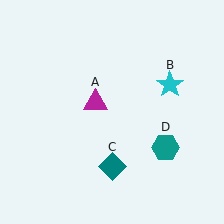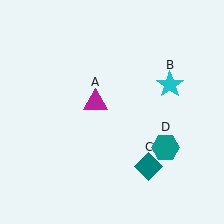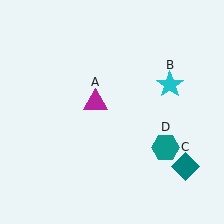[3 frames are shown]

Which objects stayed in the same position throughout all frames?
Magenta triangle (object A) and cyan star (object B) and teal hexagon (object D) remained stationary.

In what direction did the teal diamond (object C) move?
The teal diamond (object C) moved right.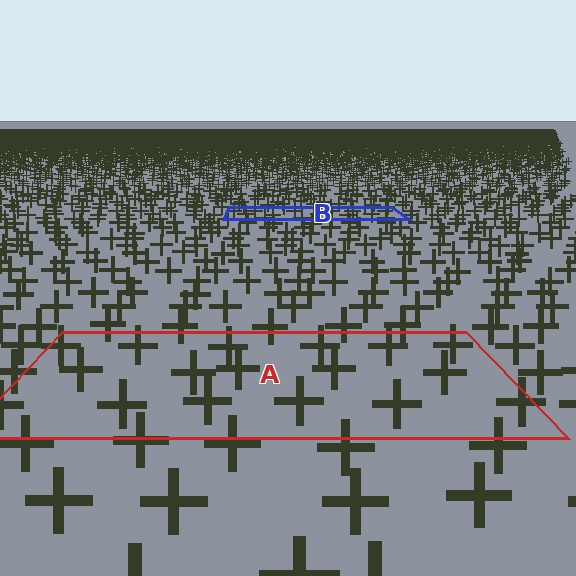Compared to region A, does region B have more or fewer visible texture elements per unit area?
Region B has more texture elements per unit area — they are packed more densely because it is farther away.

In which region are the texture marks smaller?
The texture marks are smaller in region B, because it is farther away.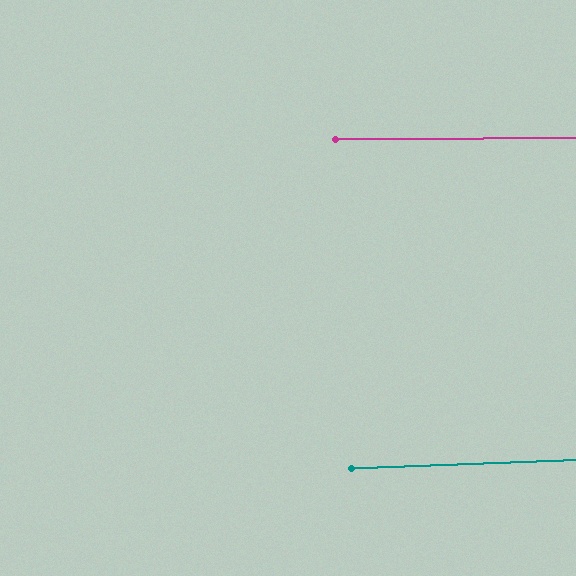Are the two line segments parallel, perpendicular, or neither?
Parallel — their directions differ by only 1.6°.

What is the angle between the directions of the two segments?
Approximately 2 degrees.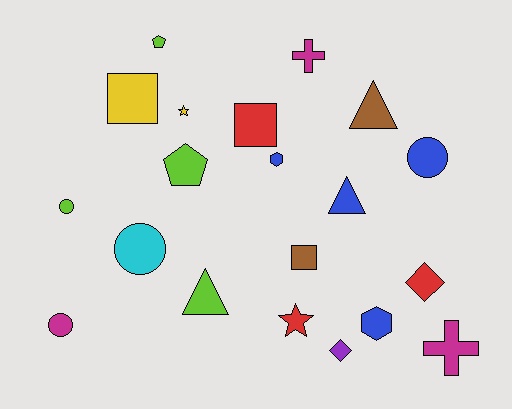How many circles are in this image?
There are 4 circles.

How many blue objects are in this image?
There are 4 blue objects.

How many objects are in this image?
There are 20 objects.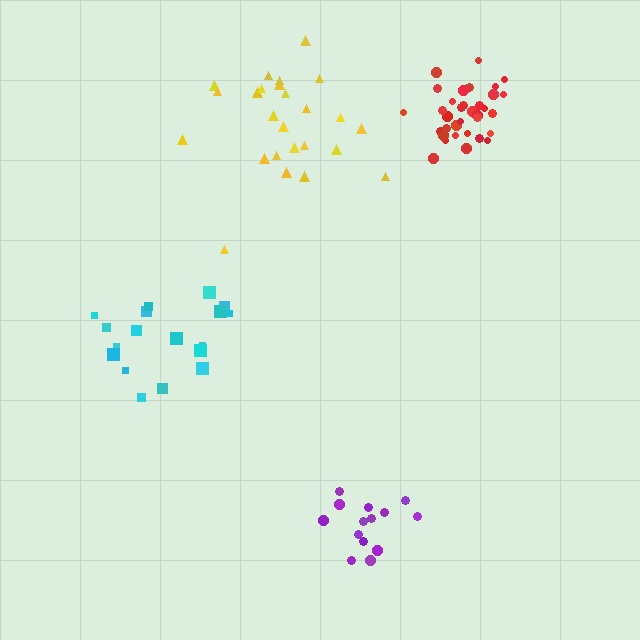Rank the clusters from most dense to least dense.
red, purple, cyan, yellow.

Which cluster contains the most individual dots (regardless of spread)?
Red (34).